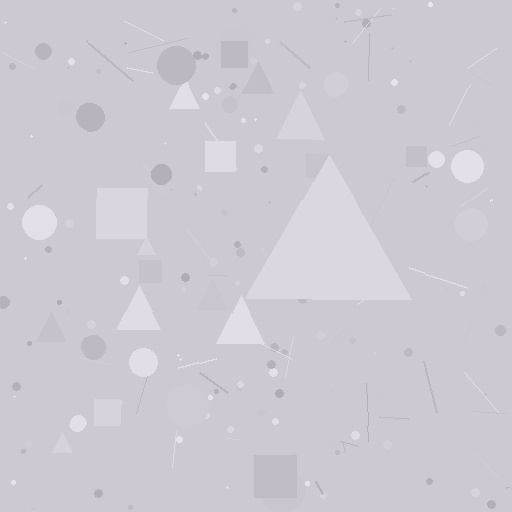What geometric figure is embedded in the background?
A triangle is embedded in the background.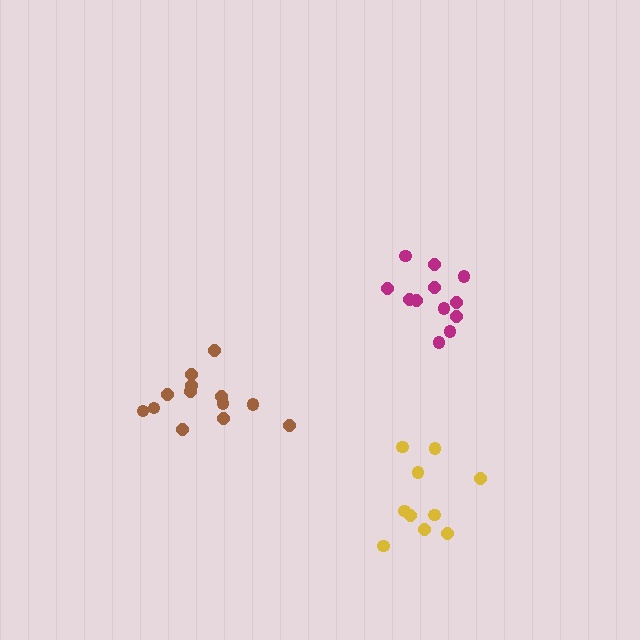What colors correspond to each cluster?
The clusters are colored: brown, magenta, yellow.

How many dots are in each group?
Group 1: 13 dots, Group 2: 12 dots, Group 3: 10 dots (35 total).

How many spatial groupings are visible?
There are 3 spatial groupings.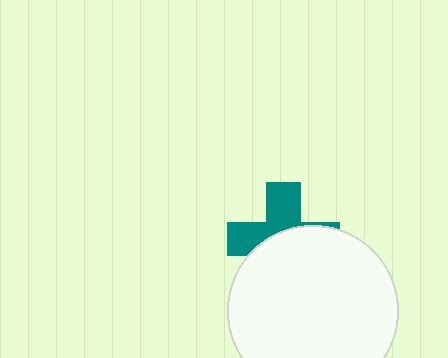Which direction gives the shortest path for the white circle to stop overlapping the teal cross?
Moving down gives the shortest separation.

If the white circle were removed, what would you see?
You would see the complete teal cross.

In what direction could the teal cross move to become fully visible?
The teal cross could move up. That would shift it out from behind the white circle entirely.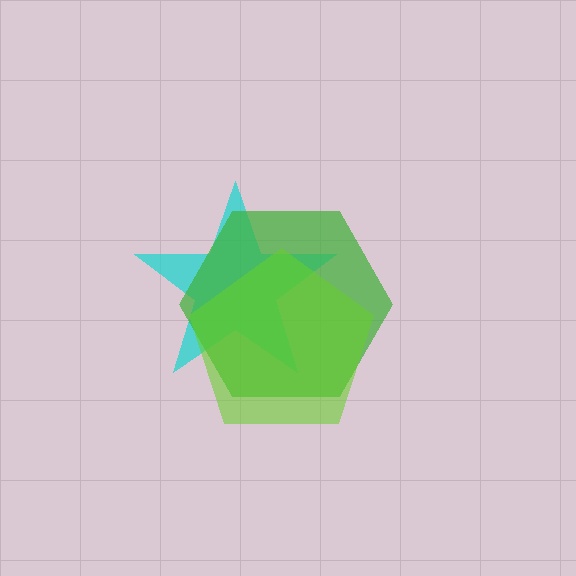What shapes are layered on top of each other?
The layered shapes are: a cyan star, a green hexagon, a lime pentagon.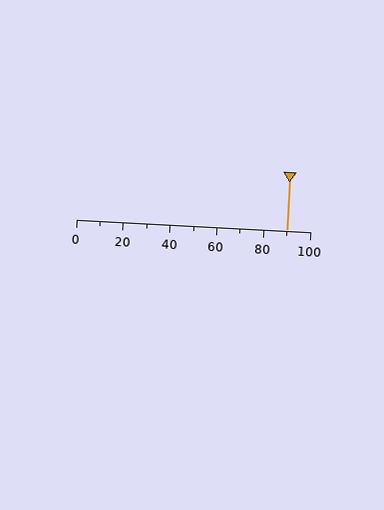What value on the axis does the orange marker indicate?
The marker indicates approximately 90.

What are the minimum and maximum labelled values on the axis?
The axis runs from 0 to 100.